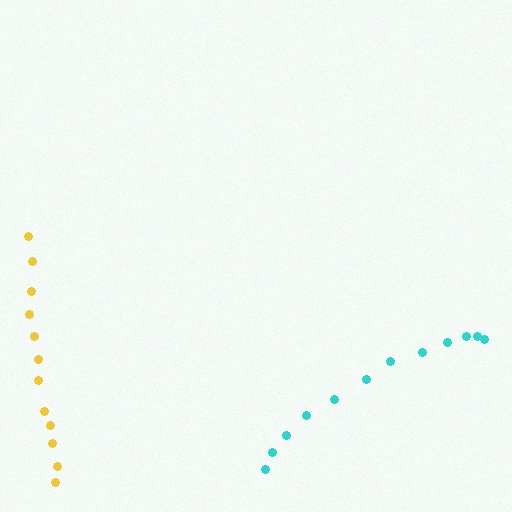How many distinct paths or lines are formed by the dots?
There are 2 distinct paths.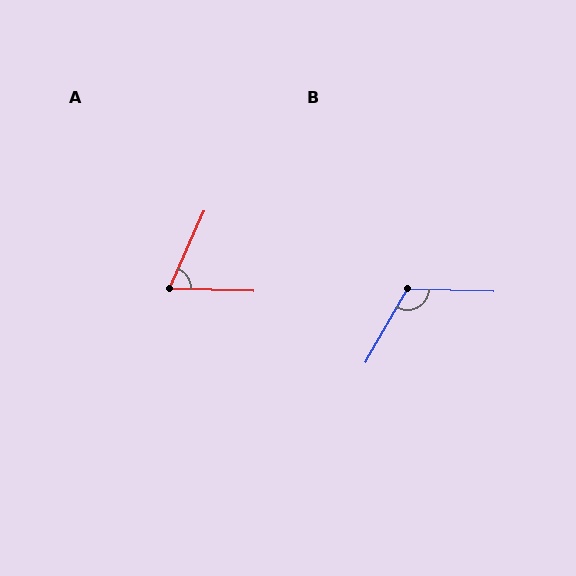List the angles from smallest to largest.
A (68°), B (118°).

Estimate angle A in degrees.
Approximately 68 degrees.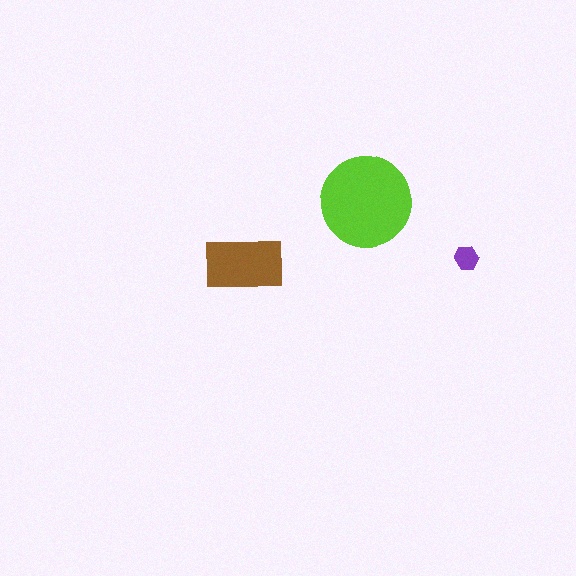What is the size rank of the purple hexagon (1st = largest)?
3rd.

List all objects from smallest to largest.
The purple hexagon, the brown rectangle, the lime circle.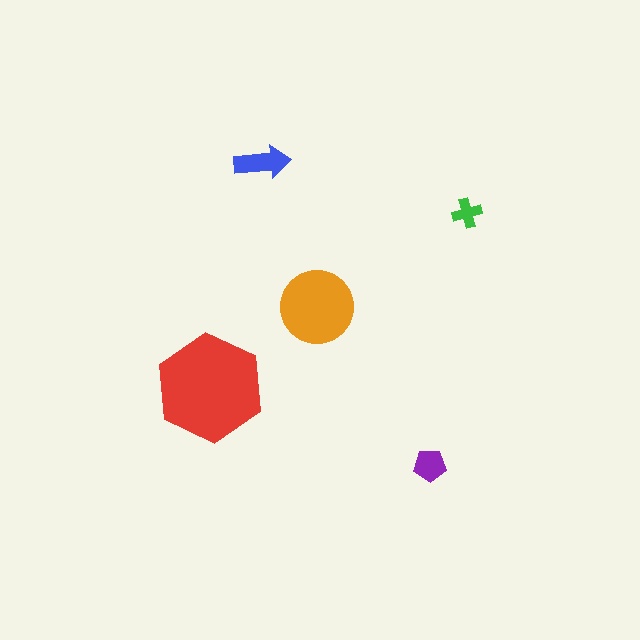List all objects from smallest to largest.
The green cross, the purple pentagon, the blue arrow, the orange circle, the red hexagon.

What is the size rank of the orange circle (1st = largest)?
2nd.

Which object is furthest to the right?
The green cross is rightmost.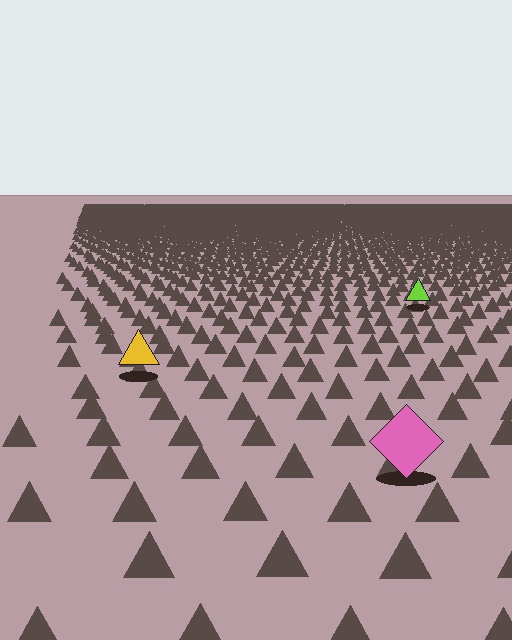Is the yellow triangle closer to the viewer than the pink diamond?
No. The pink diamond is closer — you can tell from the texture gradient: the ground texture is coarser near it.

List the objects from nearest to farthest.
From nearest to farthest: the pink diamond, the yellow triangle, the lime triangle.